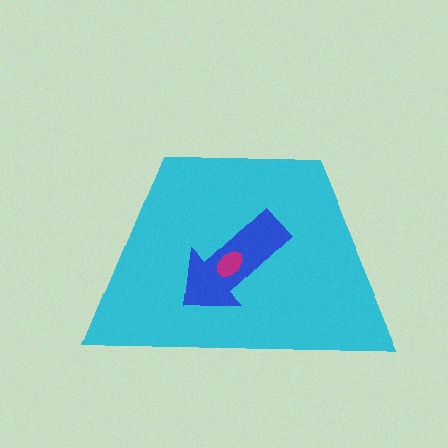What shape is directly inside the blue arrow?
The magenta ellipse.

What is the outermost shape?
The cyan trapezoid.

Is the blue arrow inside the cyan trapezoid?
Yes.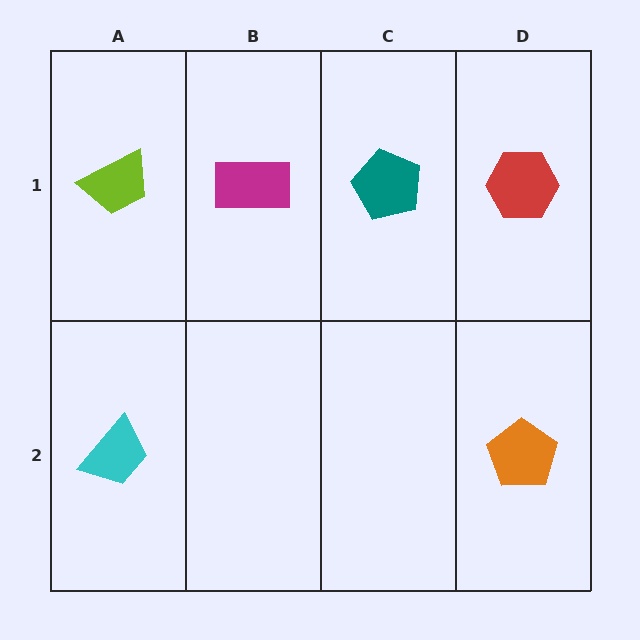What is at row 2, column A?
A cyan trapezoid.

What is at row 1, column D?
A red hexagon.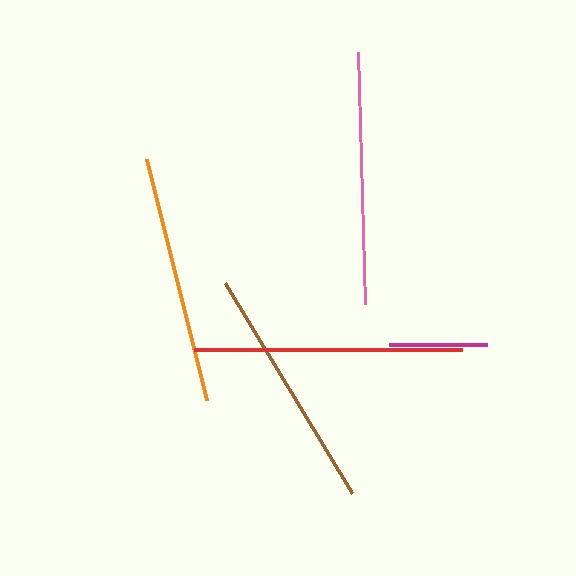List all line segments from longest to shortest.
From longest to shortest: red, pink, orange, brown, magenta.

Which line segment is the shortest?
The magenta line is the shortest at approximately 99 pixels.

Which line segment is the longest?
The red line is the longest at approximately 268 pixels.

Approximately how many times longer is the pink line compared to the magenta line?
The pink line is approximately 2.6 times the length of the magenta line.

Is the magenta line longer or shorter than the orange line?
The orange line is longer than the magenta line.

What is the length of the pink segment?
The pink segment is approximately 252 pixels long.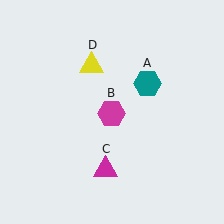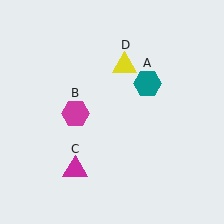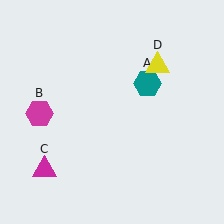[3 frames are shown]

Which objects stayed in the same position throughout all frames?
Teal hexagon (object A) remained stationary.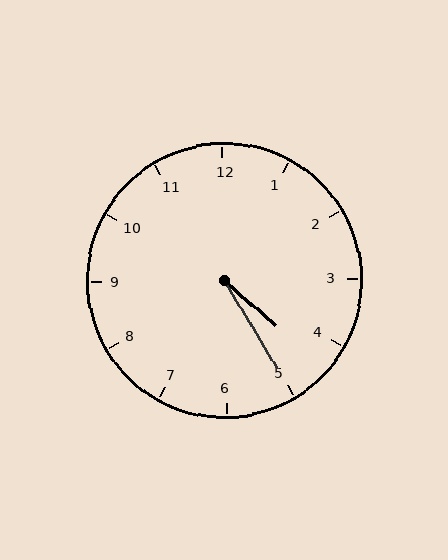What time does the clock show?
4:25.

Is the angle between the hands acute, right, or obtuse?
It is acute.